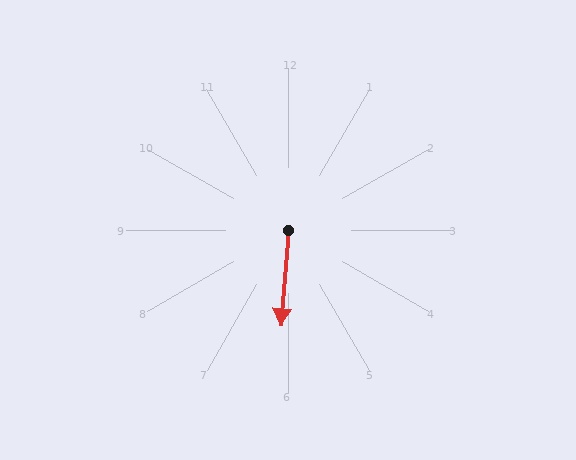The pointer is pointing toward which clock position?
Roughly 6 o'clock.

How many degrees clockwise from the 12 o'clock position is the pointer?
Approximately 184 degrees.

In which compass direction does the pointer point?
South.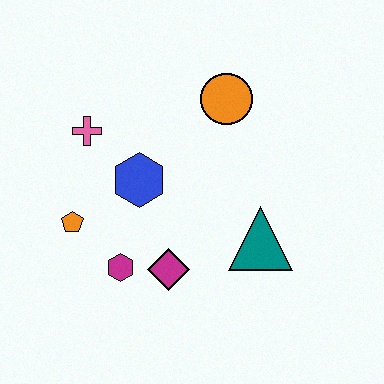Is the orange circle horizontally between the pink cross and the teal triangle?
Yes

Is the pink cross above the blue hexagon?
Yes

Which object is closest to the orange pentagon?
The magenta hexagon is closest to the orange pentagon.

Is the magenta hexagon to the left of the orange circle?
Yes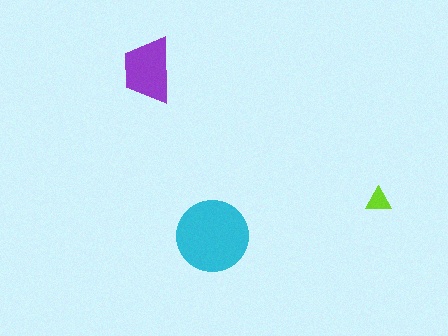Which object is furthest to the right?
The lime triangle is rightmost.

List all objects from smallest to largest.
The lime triangle, the purple trapezoid, the cyan circle.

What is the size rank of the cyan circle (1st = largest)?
1st.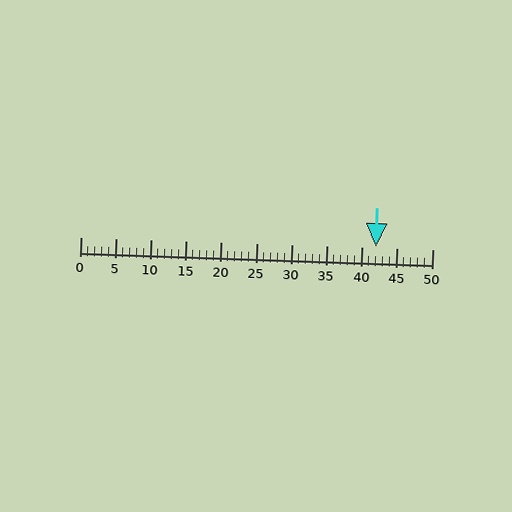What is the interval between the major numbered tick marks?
The major tick marks are spaced 5 units apart.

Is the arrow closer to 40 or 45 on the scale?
The arrow is closer to 40.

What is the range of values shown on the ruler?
The ruler shows values from 0 to 50.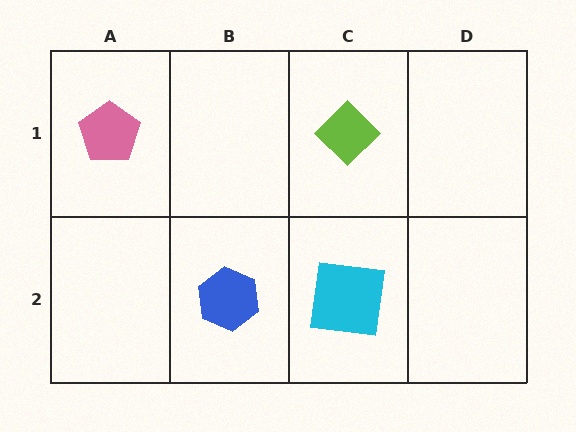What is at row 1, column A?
A pink pentagon.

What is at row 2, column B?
A blue hexagon.